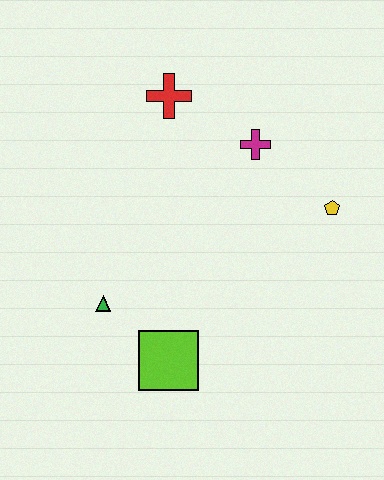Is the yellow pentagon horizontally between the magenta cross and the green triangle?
No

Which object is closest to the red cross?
The magenta cross is closest to the red cross.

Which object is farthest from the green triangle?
The yellow pentagon is farthest from the green triangle.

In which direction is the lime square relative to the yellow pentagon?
The lime square is to the left of the yellow pentagon.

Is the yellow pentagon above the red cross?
No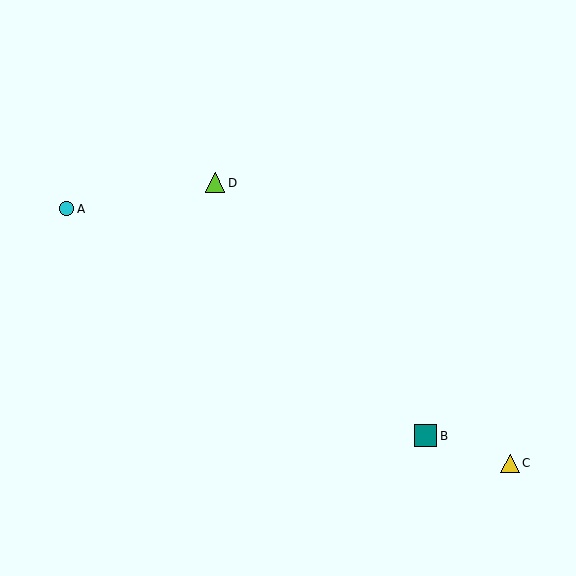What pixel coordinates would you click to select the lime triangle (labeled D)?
Click at (215, 183) to select the lime triangle D.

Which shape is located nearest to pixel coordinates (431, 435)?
The teal square (labeled B) at (425, 436) is nearest to that location.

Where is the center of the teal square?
The center of the teal square is at (425, 436).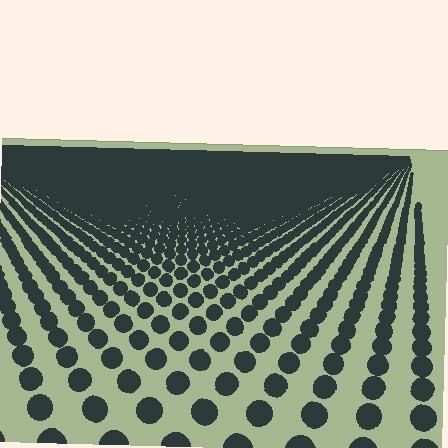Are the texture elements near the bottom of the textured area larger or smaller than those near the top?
Larger. Near the bottom, elements are closer to the viewer and appear at a bigger on-screen size.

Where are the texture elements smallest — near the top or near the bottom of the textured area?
Near the top.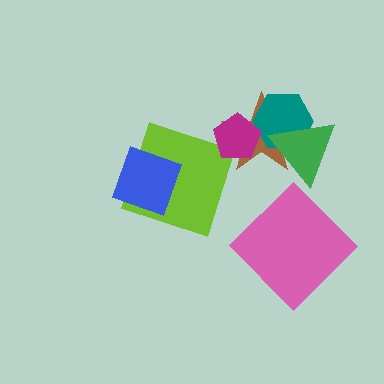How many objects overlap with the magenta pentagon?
2 objects overlap with the magenta pentagon.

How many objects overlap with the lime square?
1 object overlaps with the lime square.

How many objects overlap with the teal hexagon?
3 objects overlap with the teal hexagon.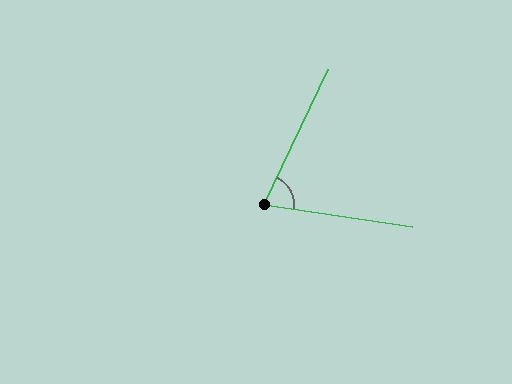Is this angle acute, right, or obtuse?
It is acute.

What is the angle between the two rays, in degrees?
Approximately 73 degrees.